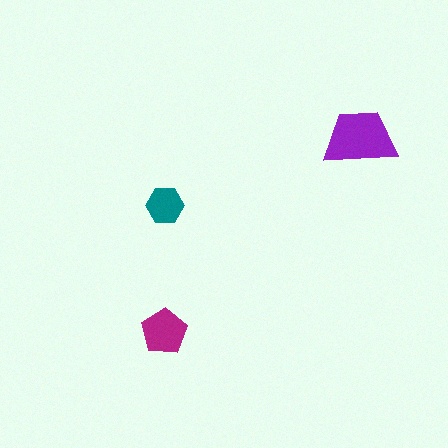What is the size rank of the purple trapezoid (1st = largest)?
1st.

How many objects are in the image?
There are 3 objects in the image.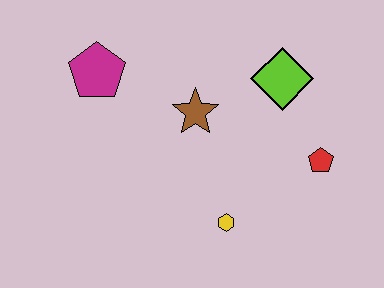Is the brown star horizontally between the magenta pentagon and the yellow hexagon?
Yes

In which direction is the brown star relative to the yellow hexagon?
The brown star is above the yellow hexagon.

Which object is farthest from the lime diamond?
The magenta pentagon is farthest from the lime diamond.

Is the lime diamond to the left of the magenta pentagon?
No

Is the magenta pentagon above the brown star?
Yes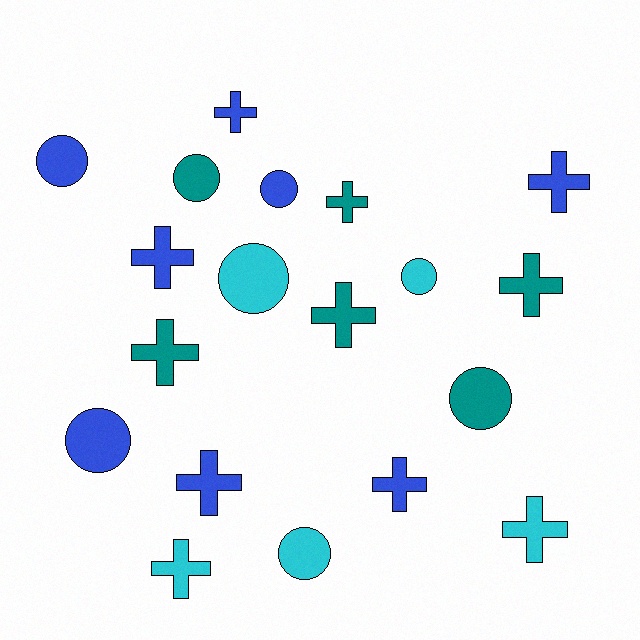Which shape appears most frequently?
Cross, with 11 objects.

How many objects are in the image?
There are 19 objects.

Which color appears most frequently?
Blue, with 8 objects.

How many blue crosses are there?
There are 5 blue crosses.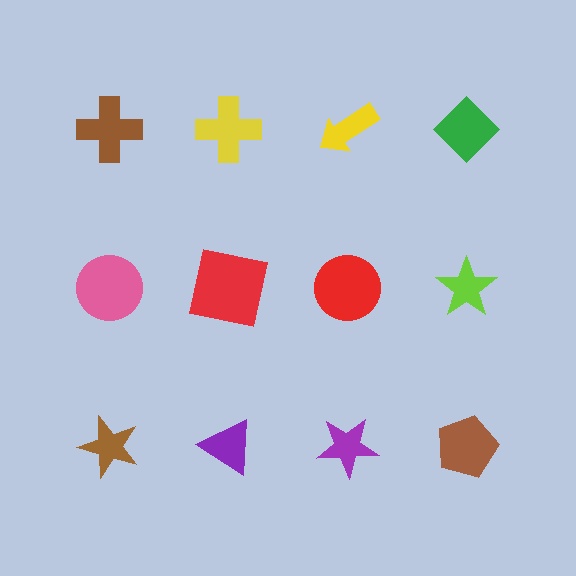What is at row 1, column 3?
A yellow arrow.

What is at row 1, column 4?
A green diamond.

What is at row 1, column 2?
A yellow cross.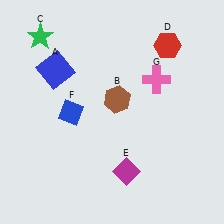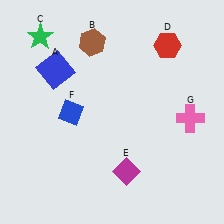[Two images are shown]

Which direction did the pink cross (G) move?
The pink cross (G) moved down.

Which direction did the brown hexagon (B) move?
The brown hexagon (B) moved up.